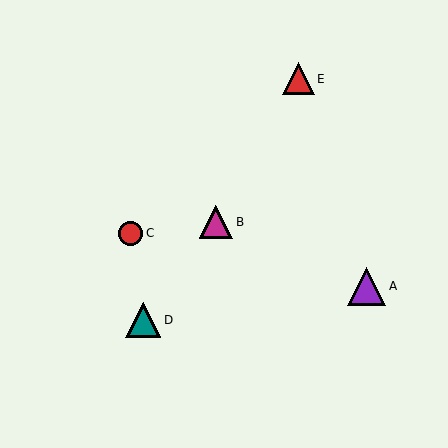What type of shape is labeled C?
Shape C is a red circle.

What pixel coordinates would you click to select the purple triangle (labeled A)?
Click at (367, 286) to select the purple triangle A.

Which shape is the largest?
The purple triangle (labeled A) is the largest.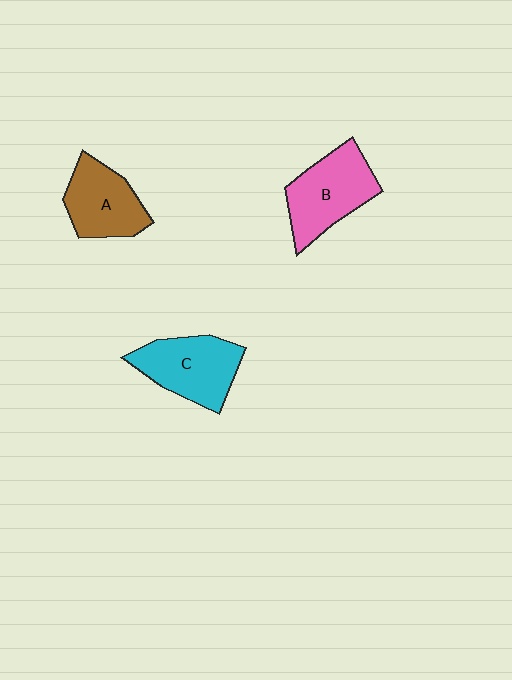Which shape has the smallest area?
Shape A (brown).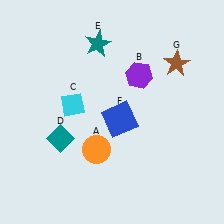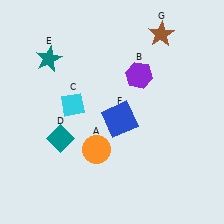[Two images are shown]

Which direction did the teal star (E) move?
The teal star (E) moved left.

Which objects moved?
The objects that moved are: the teal star (E), the brown star (G).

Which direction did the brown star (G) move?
The brown star (G) moved up.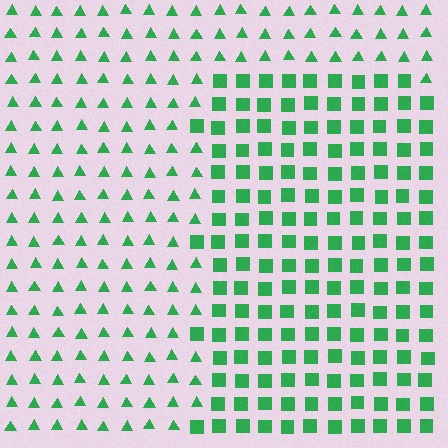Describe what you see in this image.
The image is filled with small green elements arranged in a uniform grid. A rectangle-shaped region contains squares, while the surrounding area contains triangles. The boundary is defined purely by the change in element shape.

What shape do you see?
I see a rectangle.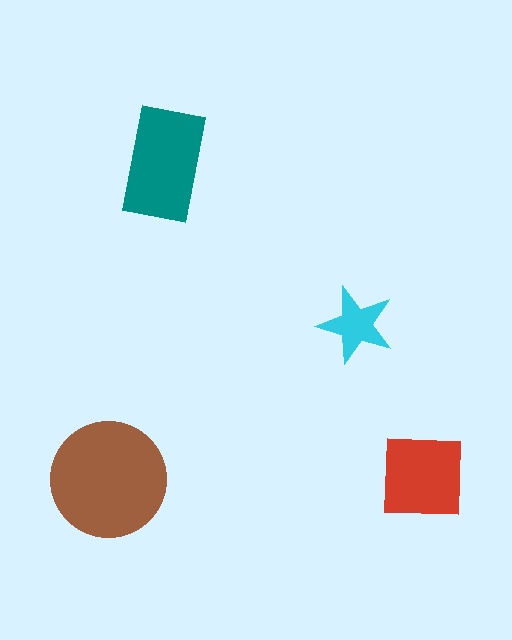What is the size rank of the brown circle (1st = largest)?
1st.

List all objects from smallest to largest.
The cyan star, the red square, the teal rectangle, the brown circle.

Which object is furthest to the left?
The brown circle is leftmost.